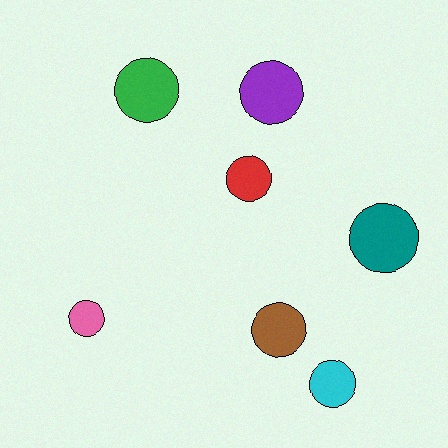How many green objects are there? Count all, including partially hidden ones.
There is 1 green object.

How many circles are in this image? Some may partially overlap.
There are 7 circles.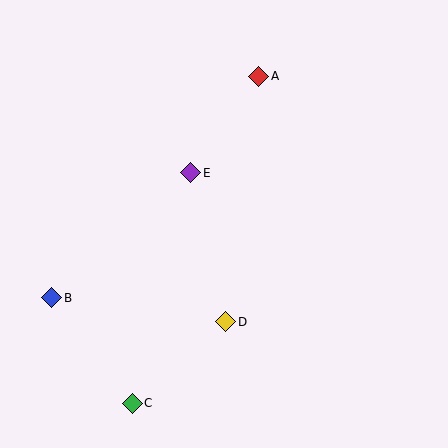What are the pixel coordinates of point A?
Point A is at (259, 76).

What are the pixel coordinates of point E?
Point E is at (191, 173).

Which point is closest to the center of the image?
Point E at (191, 173) is closest to the center.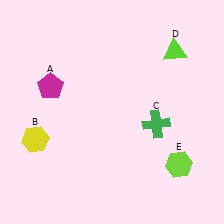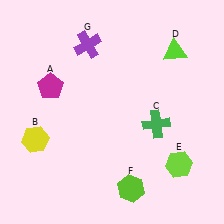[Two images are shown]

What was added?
A lime hexagon (F), a purple cross (G) were added in Image 2.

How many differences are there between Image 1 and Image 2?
There are 2 differences between the two images.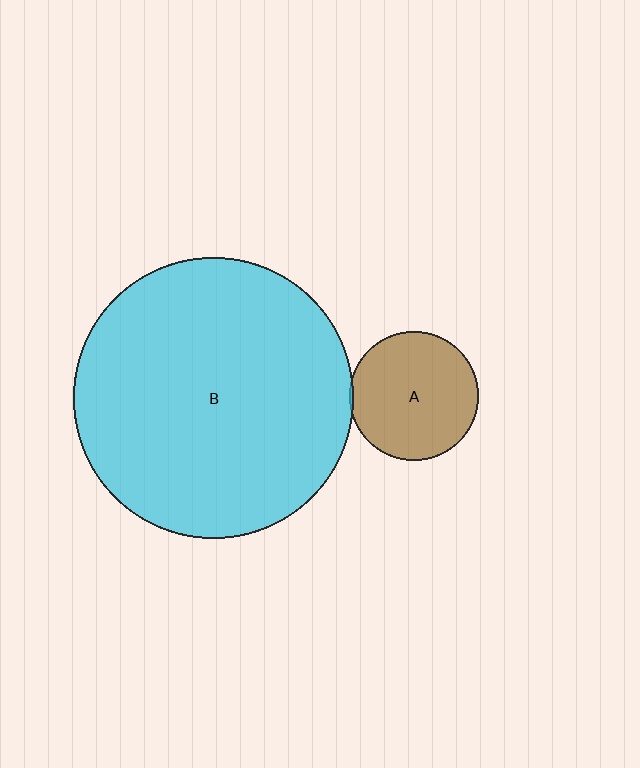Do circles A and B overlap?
Yes.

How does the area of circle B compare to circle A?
Approximately 4.8 times.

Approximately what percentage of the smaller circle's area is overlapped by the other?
Approximately 5%.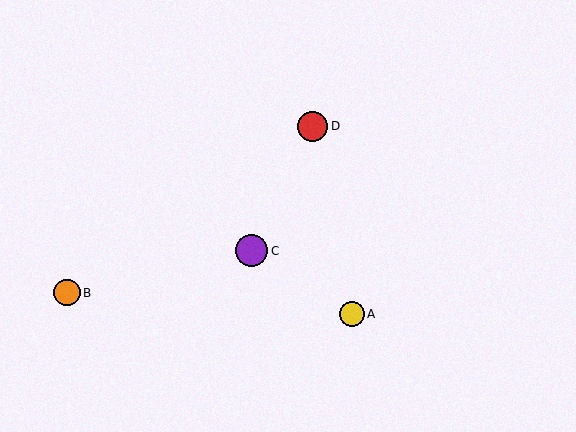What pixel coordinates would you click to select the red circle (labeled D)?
Click at (313, 126) to select the red circle D.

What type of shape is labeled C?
Shape C is a purple circle.